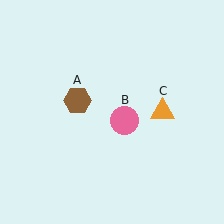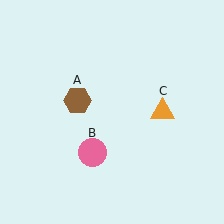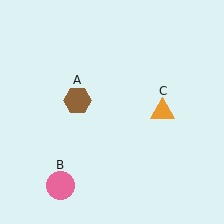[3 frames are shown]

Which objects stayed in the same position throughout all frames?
Brown hexagon (object A) and orange triangle (object C) remained stationary.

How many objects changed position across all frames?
1 object changed position: pink circle (object B).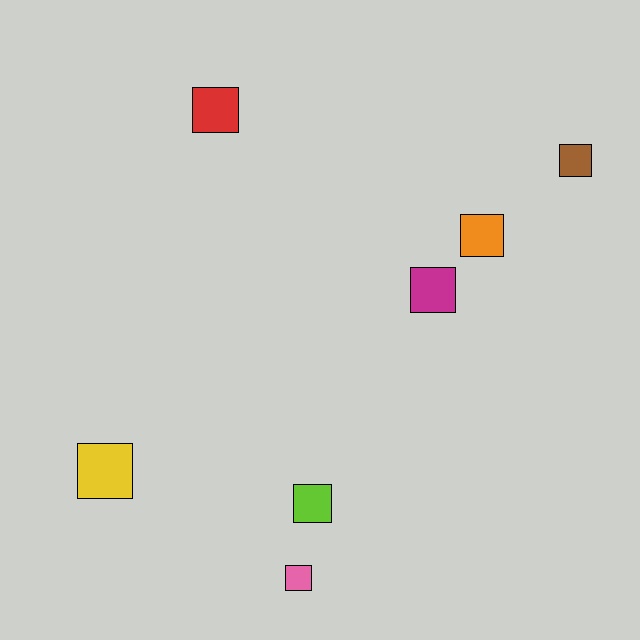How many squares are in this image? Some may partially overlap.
There are 7 squares.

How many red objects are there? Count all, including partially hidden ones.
There is 1 red object.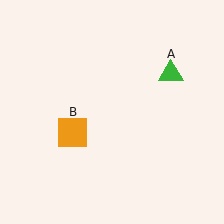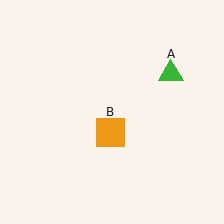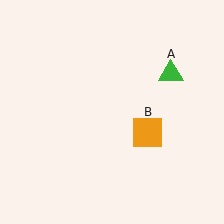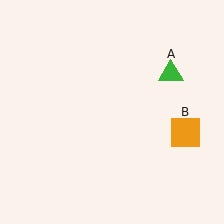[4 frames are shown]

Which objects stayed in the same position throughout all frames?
Green triangle (object A) remained stationary.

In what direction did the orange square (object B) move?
The orange square (object B) moved right.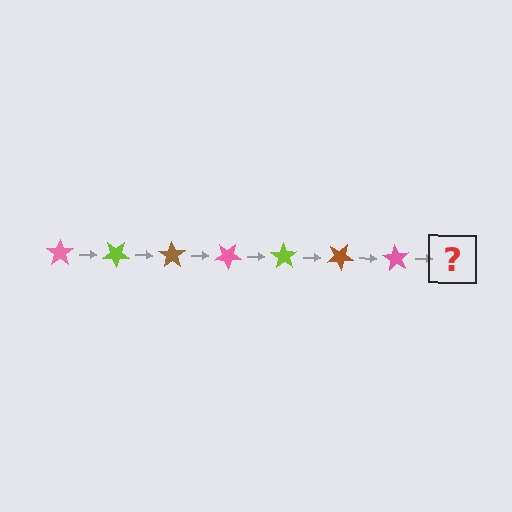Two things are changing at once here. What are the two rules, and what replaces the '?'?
The two rules are that it rotates 35 degrees each step and the color cycles through pink, lime, and brown. The '?' should be a lime star, rotated 245 degrees from the start.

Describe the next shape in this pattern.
It should be a lime star, rotated 245 degrees from the start.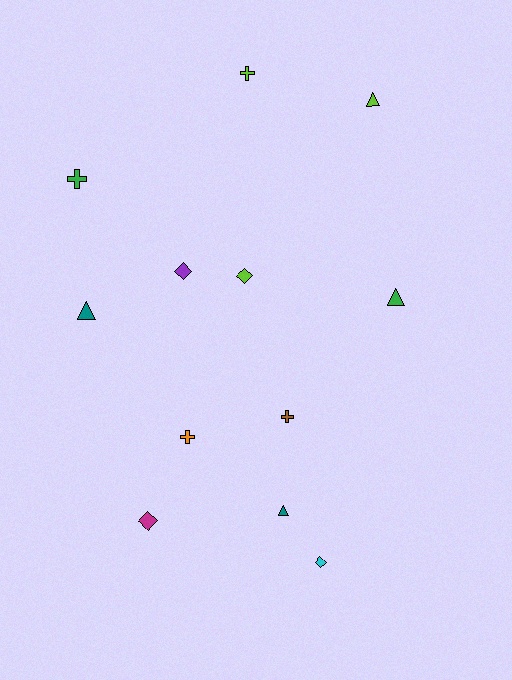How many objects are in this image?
There are 12 objects.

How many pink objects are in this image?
There are no pink objects.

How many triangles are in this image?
There are 4 triangles.